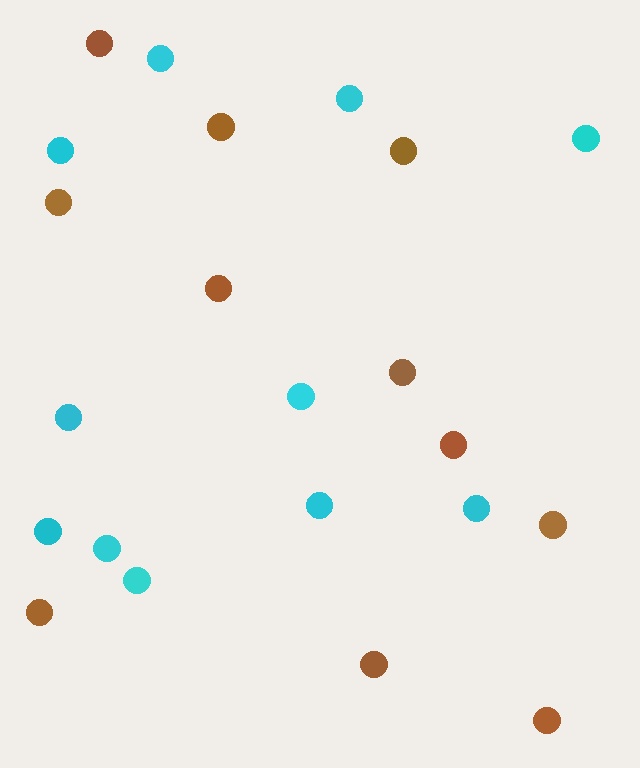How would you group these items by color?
There are 2 groups: one group of cyan circles (11) and one group of brown circles (11).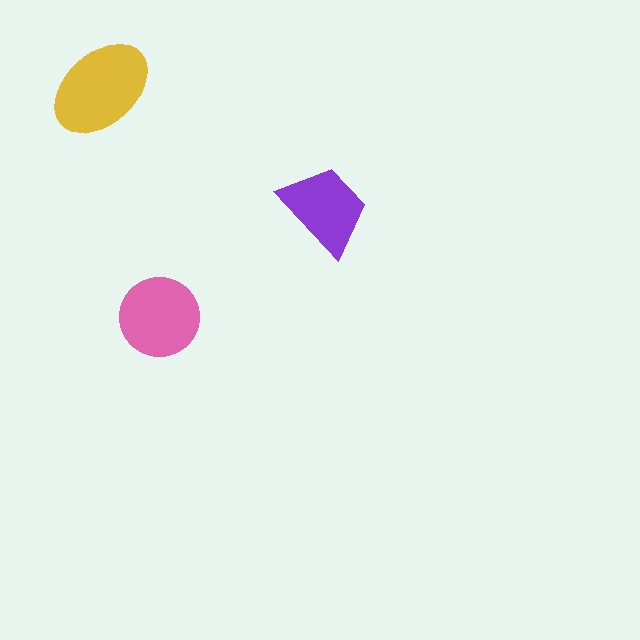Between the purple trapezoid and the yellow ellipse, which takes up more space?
The yellow ellipse.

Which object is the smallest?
The purple trapezoid.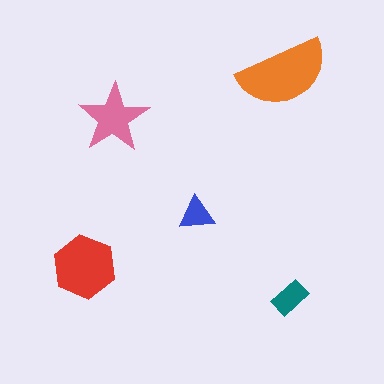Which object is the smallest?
The blue triangle.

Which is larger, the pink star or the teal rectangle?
The pink star.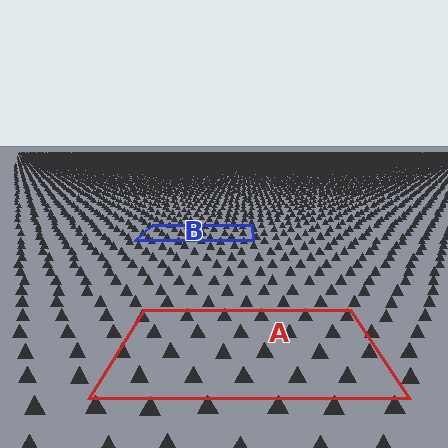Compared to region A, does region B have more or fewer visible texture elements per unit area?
Region B has more texture elements per unit area — they are packed more densely because it is farther away.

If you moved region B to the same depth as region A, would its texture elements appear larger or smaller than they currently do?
They would appear larger. At a closer depth, the same texture elements are projected at a bigger on-screen size.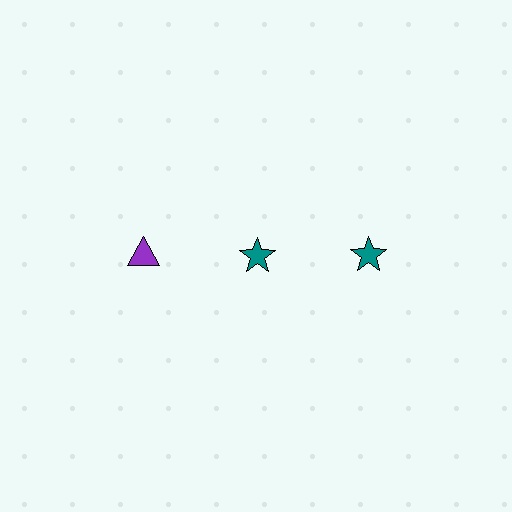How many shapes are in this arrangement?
There are 3 shapes arranged in a grid pattern.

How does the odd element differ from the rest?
It differs in both color (purple instead of teal) and shape (triangle instead of star).